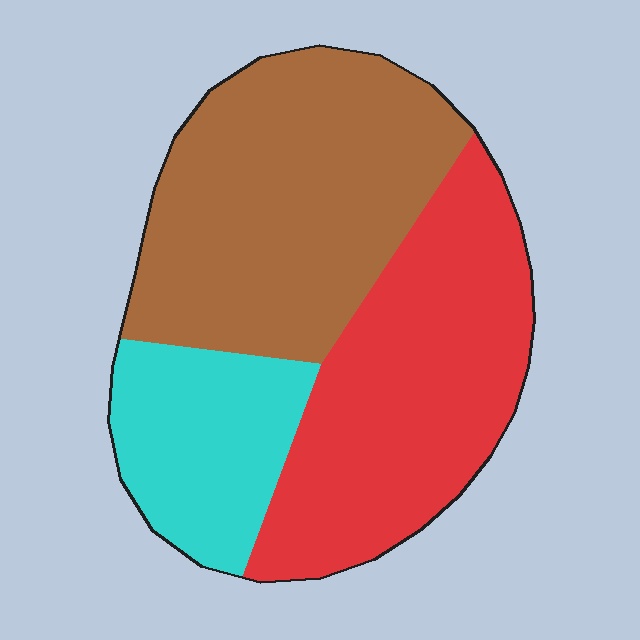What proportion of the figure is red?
Red takes up about three eighths (3/8) of the figure.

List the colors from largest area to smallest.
From largest to smallest: brown, red, cyan.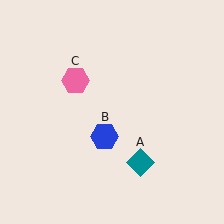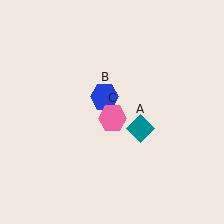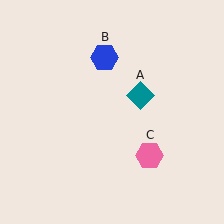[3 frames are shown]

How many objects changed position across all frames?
3 objects changed position: teal diamond (object A), blue hexagon (object B), pink hexagon (object C).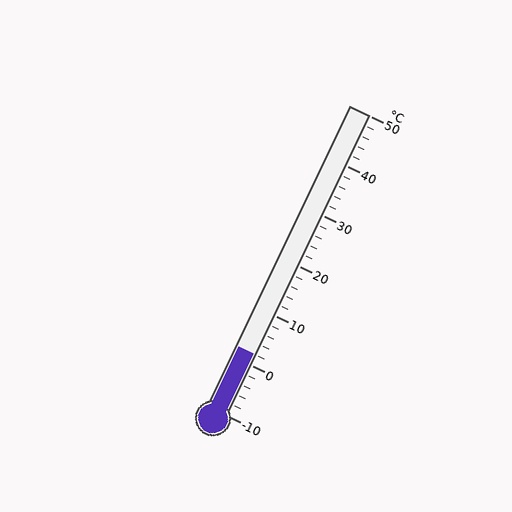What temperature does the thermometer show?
The thermometer shows approximately 2°C.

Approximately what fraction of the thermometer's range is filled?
The thermometer is filled to approximately 20% of its range.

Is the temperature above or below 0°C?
The temperature is above 0°C.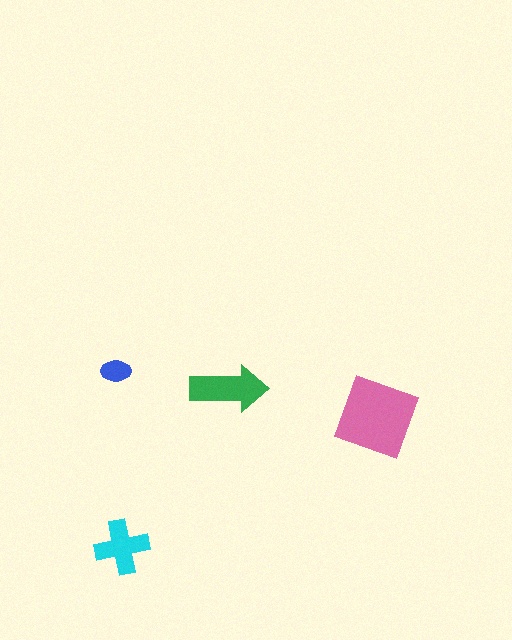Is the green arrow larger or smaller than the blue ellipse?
Larger.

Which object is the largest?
The pink diamond.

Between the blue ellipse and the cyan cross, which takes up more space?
The cyan cross.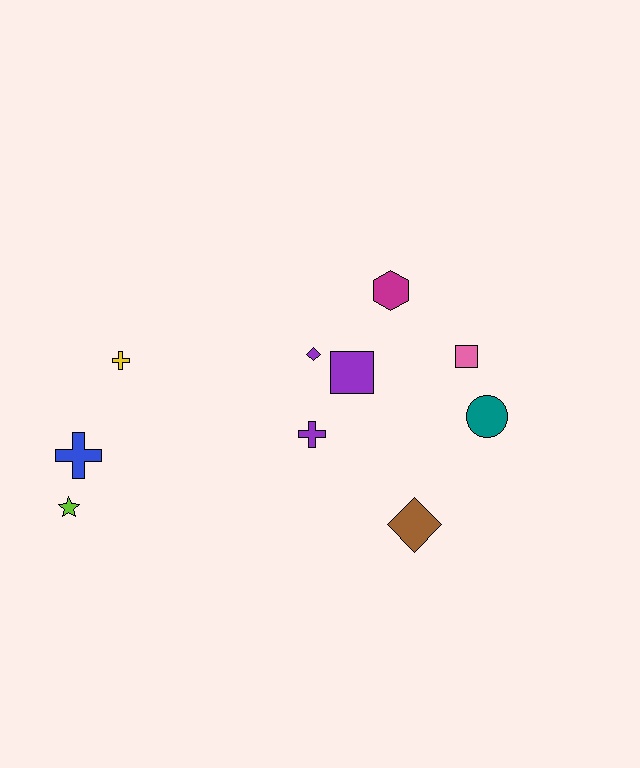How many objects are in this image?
There are 10 objects.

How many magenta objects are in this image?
There is 1 magenta object.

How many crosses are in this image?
There are 3 crosses.